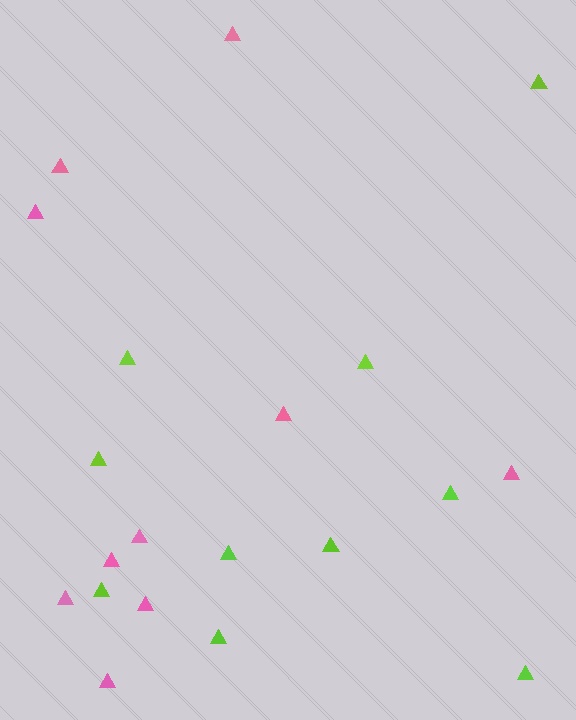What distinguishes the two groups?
There are 2 groups: one group of pink triangles (10) and one group of lime triangles (10).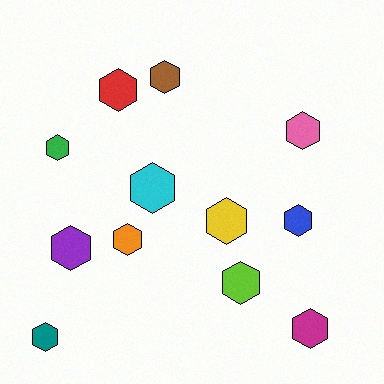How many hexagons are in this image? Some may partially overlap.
There are 12 hexagons.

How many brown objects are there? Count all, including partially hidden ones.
There is 1 brown object.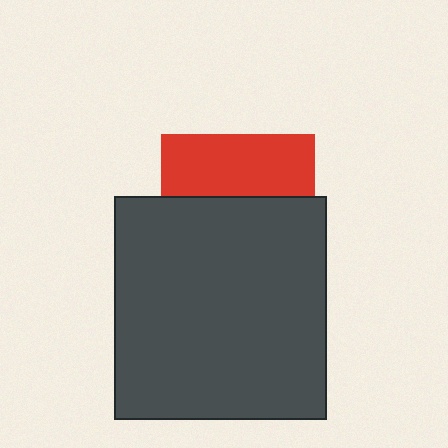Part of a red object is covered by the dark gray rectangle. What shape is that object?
It is a square.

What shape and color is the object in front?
The object in front is a dark gray rectangle.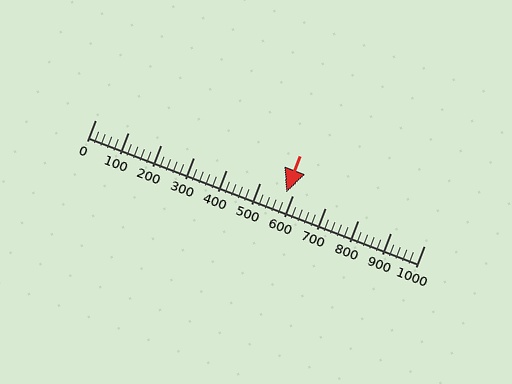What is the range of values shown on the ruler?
The ruler shows values from 0 to 1000.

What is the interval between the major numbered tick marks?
The major tick marks are spaced 100 units apart.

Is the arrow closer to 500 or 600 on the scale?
The arrow is closer to 600.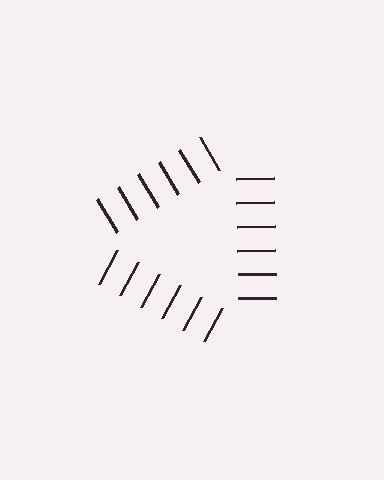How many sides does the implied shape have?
3 sides — the line-ends trace a triangle.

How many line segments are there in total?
18 — 6 along each of the 3 edges.